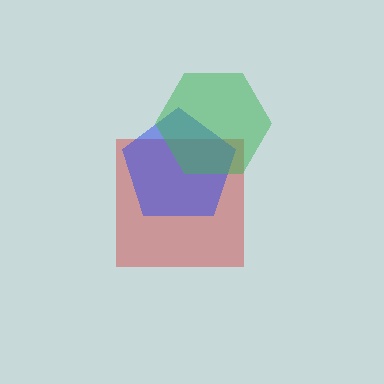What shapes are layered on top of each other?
The layered shapes are: a red square, a blue pentagon, a green hexagon.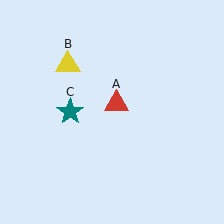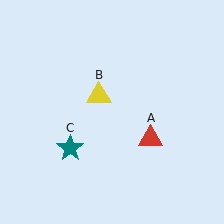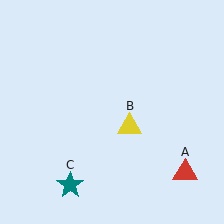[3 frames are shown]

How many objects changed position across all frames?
3 objects changed position: red triangle (object A), yellow triangle (object B), teal star (object C).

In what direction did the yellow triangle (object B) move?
The yellow triangle (object B) moved down and to the right.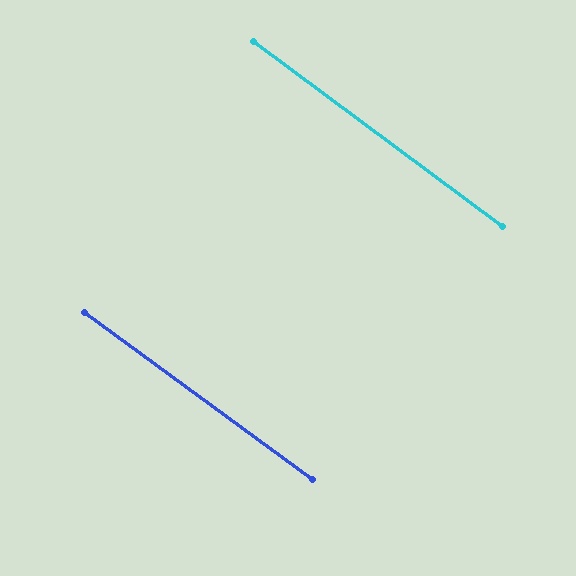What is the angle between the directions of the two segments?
Approximately 1 degree.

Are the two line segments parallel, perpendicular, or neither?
Parallel — their directions differ by only 0.5°.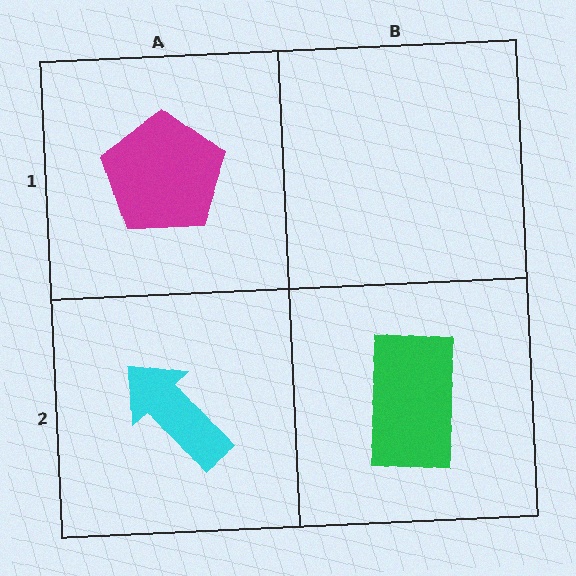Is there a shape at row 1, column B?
No, that cell is empty.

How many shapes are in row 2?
2 shapes.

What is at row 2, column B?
A green rectangle.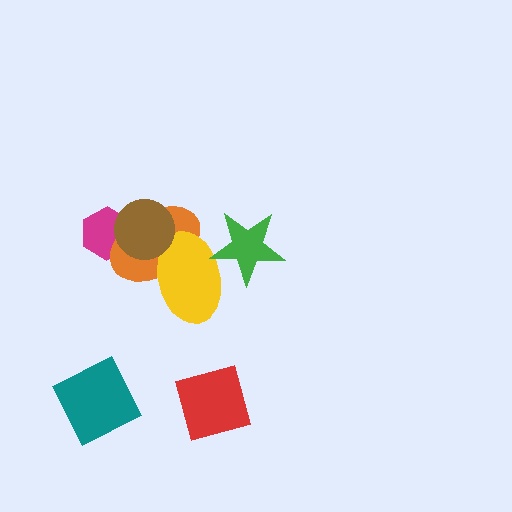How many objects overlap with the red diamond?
0 objects overlap with the red diamond.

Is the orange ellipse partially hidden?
Yes, it is partially covered by another shape.